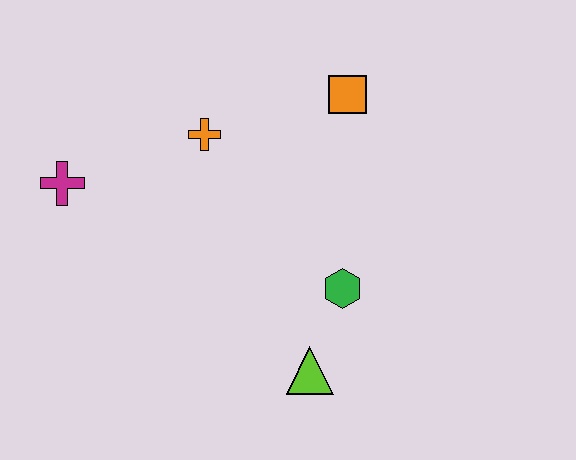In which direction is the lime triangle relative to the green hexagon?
The lime triangle is below the green hexagon.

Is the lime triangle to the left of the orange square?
Yes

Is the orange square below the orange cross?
No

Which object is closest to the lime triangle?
The green hexagon is closest to the lime triangle.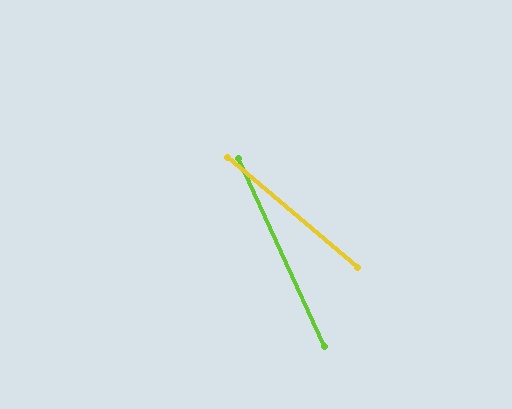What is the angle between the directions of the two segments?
Approximately 25 degrees.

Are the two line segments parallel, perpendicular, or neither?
Neither parallel nor perpendicular — they differ by about 25°.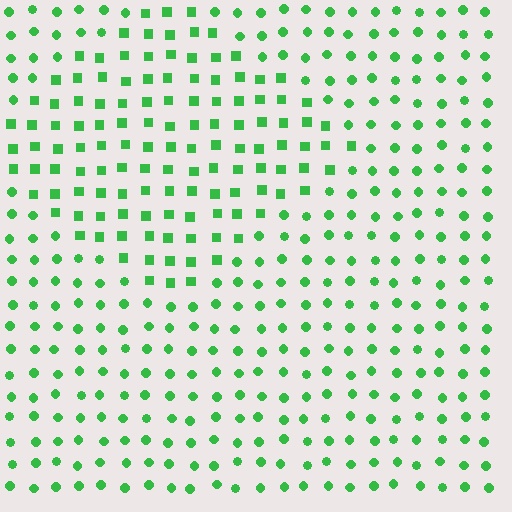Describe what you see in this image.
The image is filled with small green elements arranged in a uniform grid. A diamond-shaped region contains squares, while the surrounding area contains circles. The boundary is defined purely by the change in element shape.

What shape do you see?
I see a diamond.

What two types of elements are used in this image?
The image uses squares inside the diamond region and circles outside it.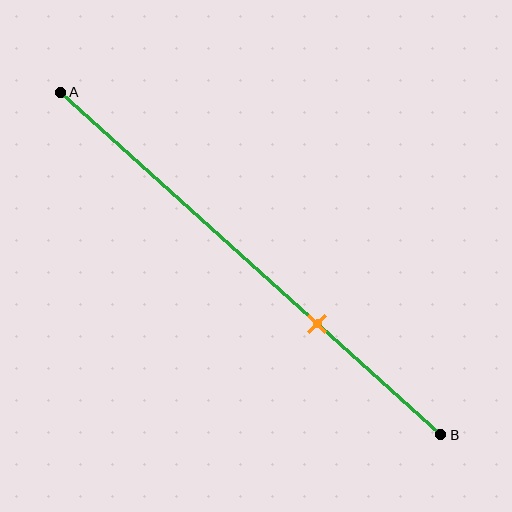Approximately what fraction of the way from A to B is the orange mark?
The orange mark is approximately 70% of the way from A to B.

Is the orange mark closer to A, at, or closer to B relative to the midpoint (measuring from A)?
The orange mark is closer to point B than the midpoint of segment AB.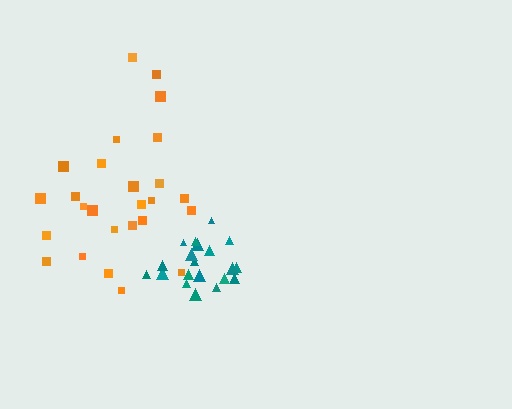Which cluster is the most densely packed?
Teal.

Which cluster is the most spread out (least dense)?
Orange.